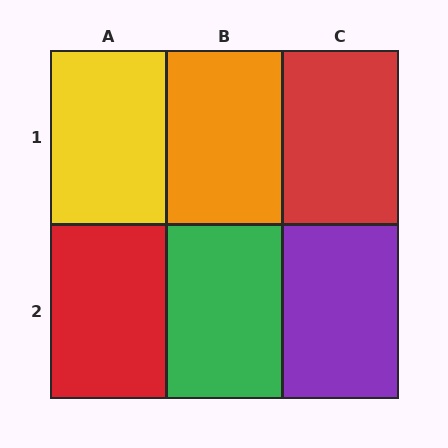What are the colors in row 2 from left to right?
Red, green, purple.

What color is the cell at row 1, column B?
Orange.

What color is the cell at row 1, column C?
Red.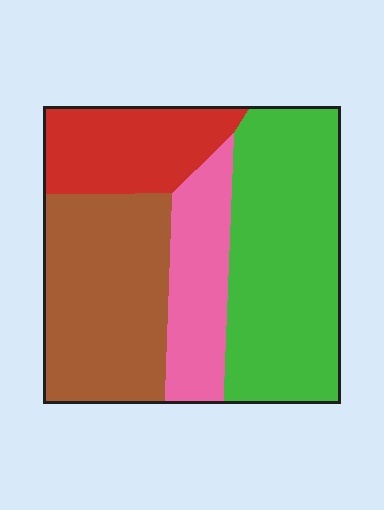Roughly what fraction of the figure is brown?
Brown takes up about one third (1/3) of the figure.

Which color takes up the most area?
Green, at roughly 35%.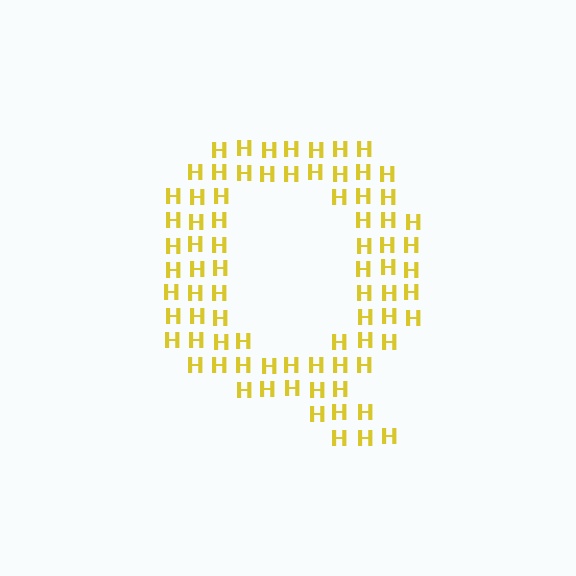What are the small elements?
The small elements are letter H's.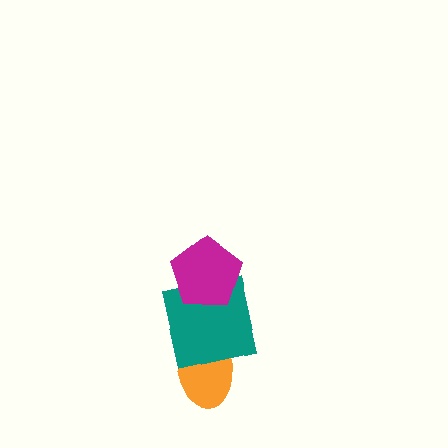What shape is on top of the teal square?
The magenta pentagon is on top of the teal square.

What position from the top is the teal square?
The teal square is 2nd from the top.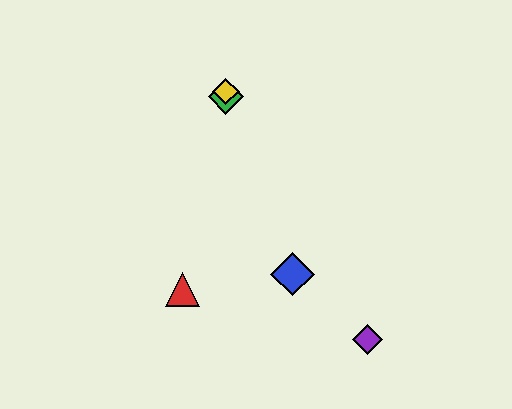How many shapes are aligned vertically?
2 shapes (the green diamond, the yellow diamond) are aligned vertically.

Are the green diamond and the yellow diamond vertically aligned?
Yes, both are at x≈226.